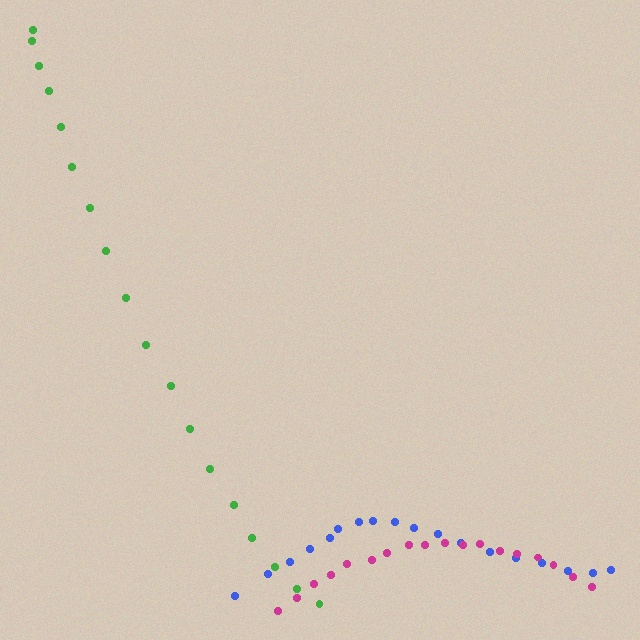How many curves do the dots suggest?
There are 3 distinct paths.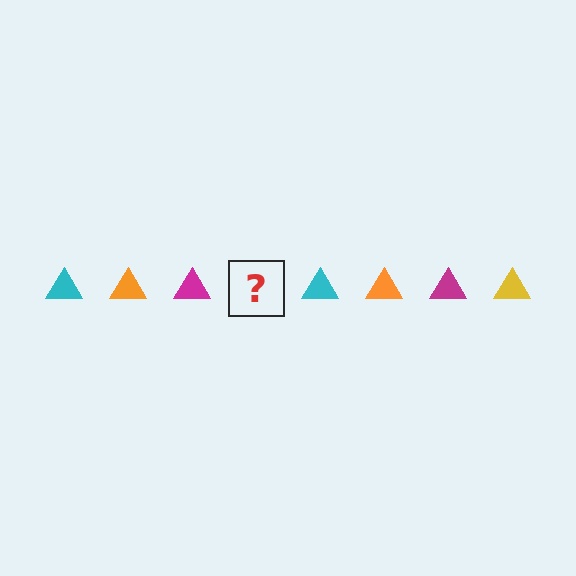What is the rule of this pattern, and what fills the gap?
The rule is that the pattern cycles through cyan, orange, magenta, yellow triangles. The gap should be filled with a yellow triangle.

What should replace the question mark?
The question mark should be replaced with a yellow triangle.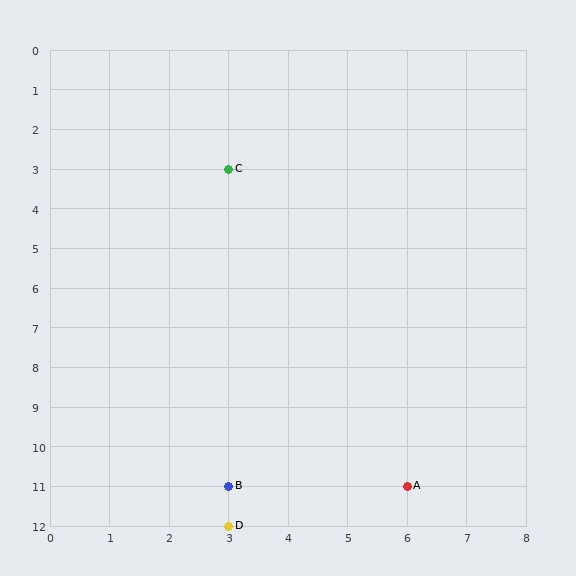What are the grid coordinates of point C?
Point C is at grid coordinates (3, 3).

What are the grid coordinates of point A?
Point A is at grid coordinates (6, 11).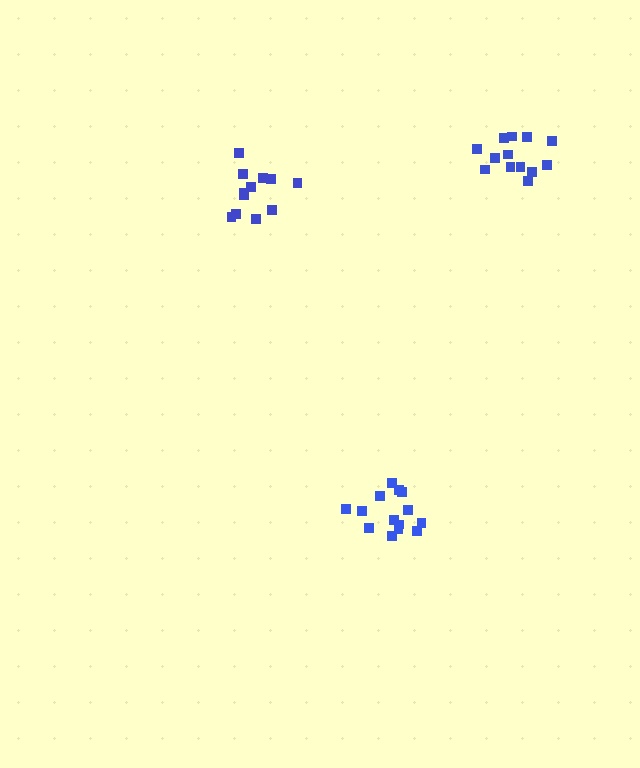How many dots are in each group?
Group 1: 14 dots, Group 2: 13 dots, Group 3: 12 dots (39 total).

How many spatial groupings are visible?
There are 3 spatial groupings.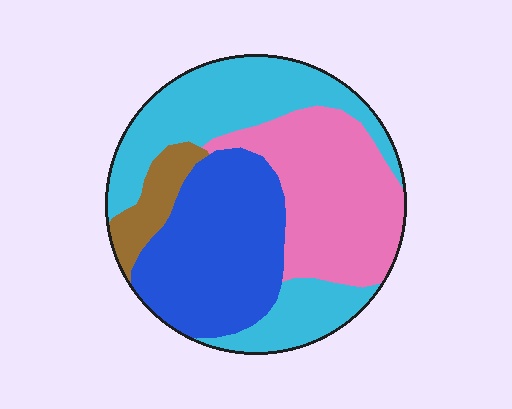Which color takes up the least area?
Brown, at roughly 5%.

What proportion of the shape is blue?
Blue takes up about one third (1/3) of the shape.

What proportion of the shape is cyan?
Cyan takes up about one third (1/3) of the shape.